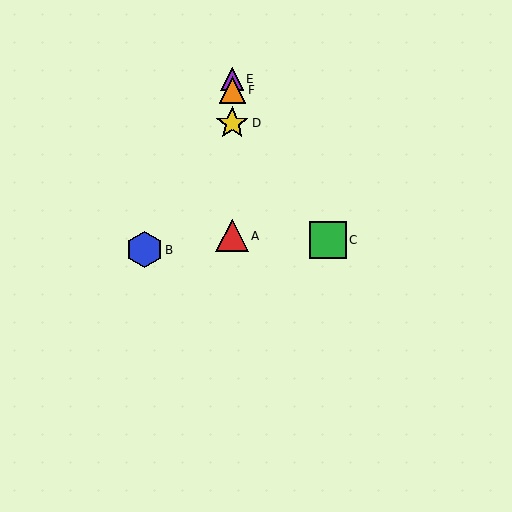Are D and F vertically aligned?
Yes, both are at x≈232.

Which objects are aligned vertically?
Objects A, D, E, F are aligned vertically.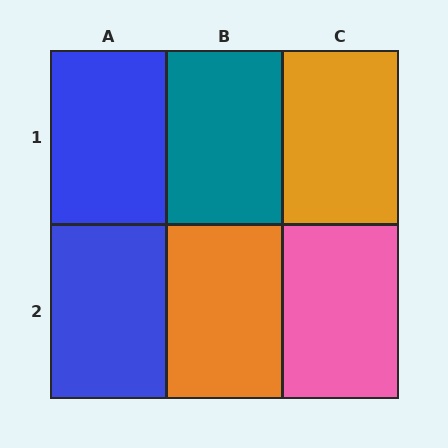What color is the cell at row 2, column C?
Pink.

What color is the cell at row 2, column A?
Blue.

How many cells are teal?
1 cell is teal.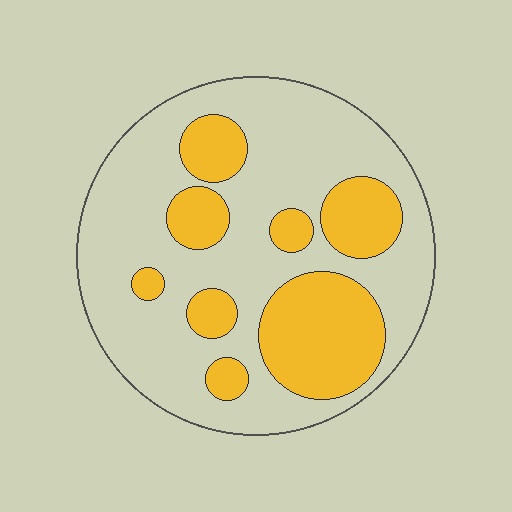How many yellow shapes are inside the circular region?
8.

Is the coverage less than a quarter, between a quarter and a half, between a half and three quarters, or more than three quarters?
Between a quarter and a half.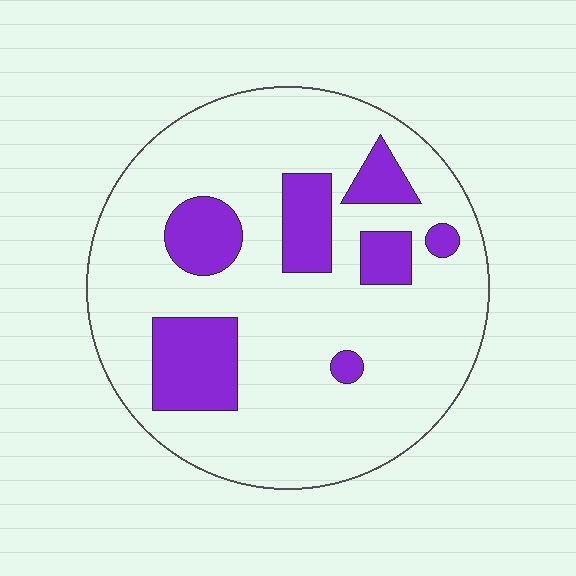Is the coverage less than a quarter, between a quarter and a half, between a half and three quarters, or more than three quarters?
Less than a quarter.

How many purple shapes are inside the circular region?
7.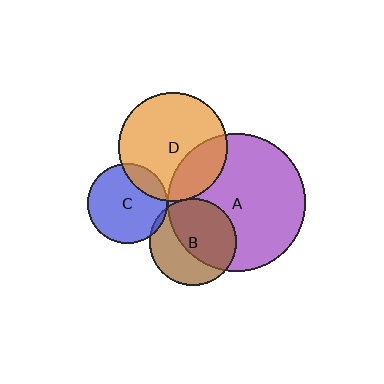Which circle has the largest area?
Circle A (purple).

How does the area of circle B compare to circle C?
Approximately 1.2 times.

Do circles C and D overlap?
Yes.